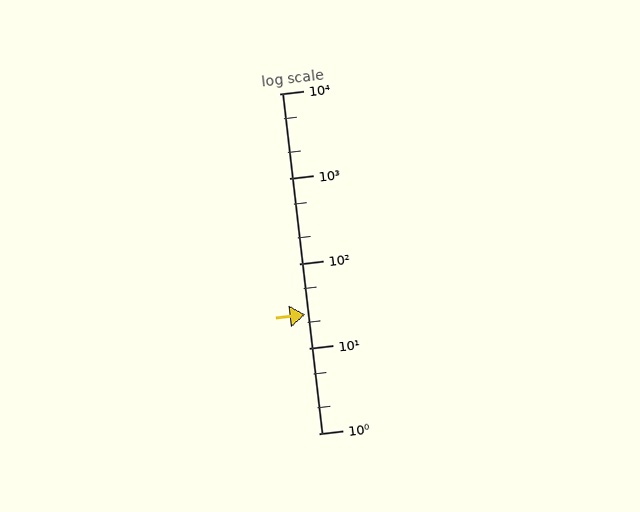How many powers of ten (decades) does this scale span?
The scale spans 4 decades, from 1 to 10000.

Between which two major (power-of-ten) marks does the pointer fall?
The pointer is between 10 and 100.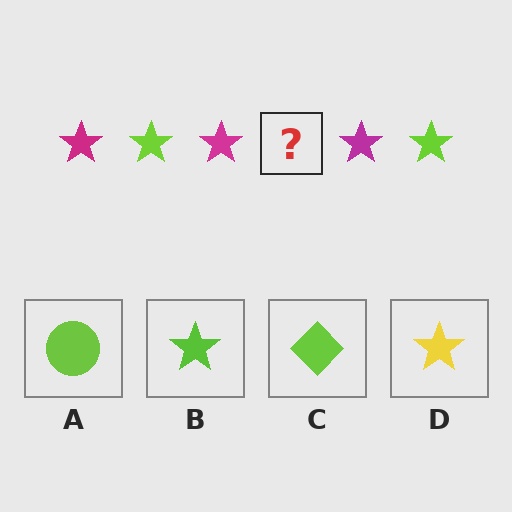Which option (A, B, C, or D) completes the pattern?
B.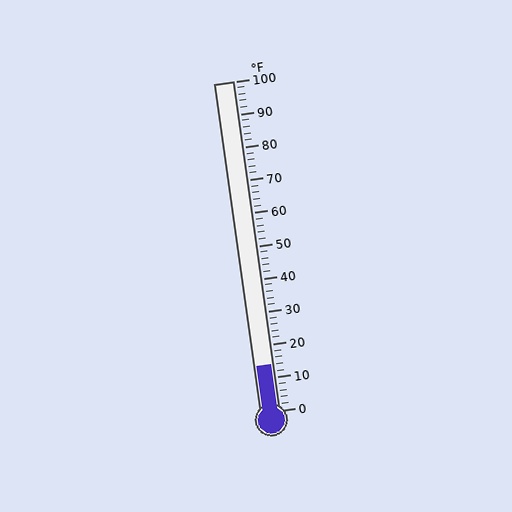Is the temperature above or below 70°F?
The temperature is below 70°F.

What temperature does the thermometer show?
The thermometer shows approximately 14°F.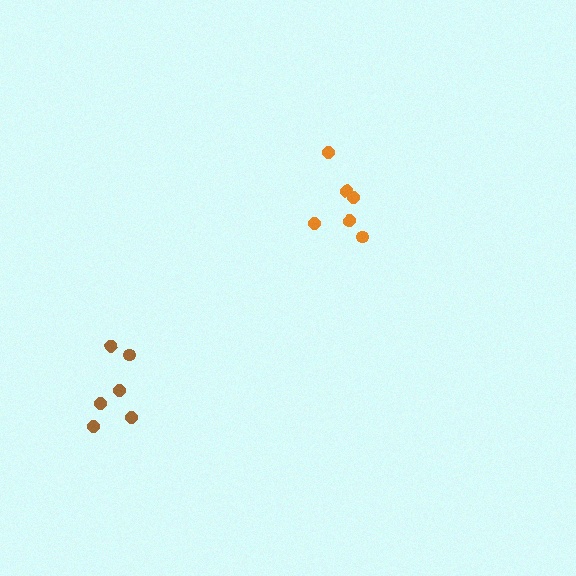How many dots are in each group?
Group 1: 6 dots, Group 2: 6 dots (12 total).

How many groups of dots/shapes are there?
There are 2 groups.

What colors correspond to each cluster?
The clusters are colored: orange, brown.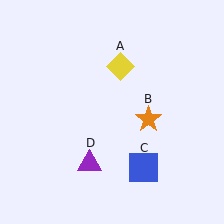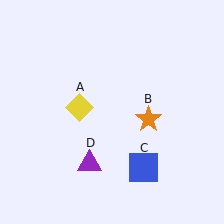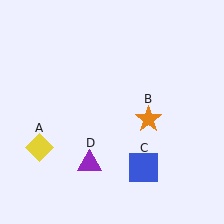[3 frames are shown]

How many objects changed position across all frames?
1 object changed position: yellow diamond (object A).